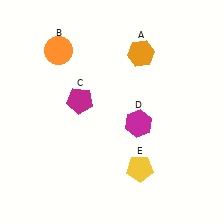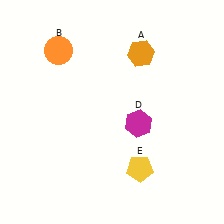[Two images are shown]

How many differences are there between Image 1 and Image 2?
There is 1 difference between the two images.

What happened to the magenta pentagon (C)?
The magenta pentagon (C) was removed in Image 2. It was in the top-left area of Image 1.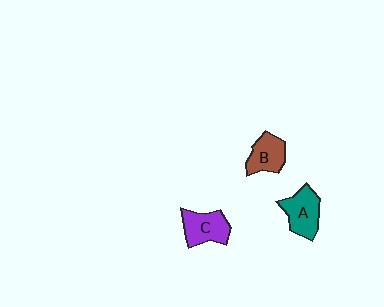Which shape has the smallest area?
Shape B (brown).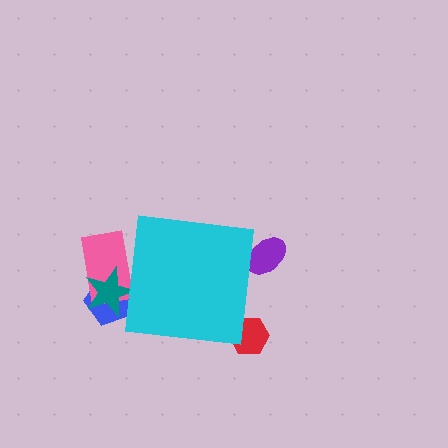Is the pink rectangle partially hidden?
Yes, the pink rectangle is partially hidden behind the cyan square.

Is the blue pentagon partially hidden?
Yes, the blue pentagon is partially hidden behind the cyan square.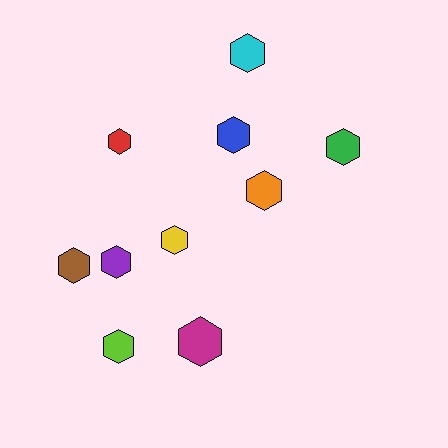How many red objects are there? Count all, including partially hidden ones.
There is 1 red object.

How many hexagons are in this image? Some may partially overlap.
There are 10 hexagons.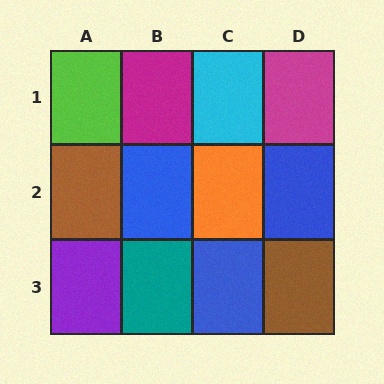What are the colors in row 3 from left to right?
Purple, teal, blue, brown.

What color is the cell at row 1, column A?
Lime.